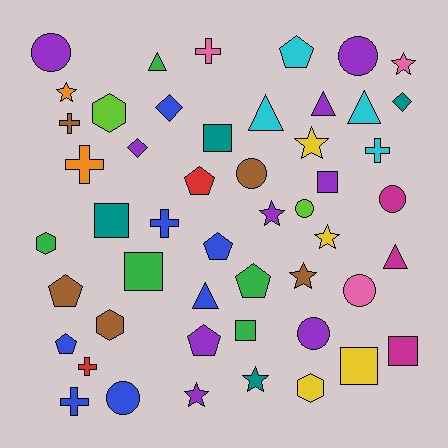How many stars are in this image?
There are 8 stars.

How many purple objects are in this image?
There are 9 purple objects.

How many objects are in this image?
There are 50 objects.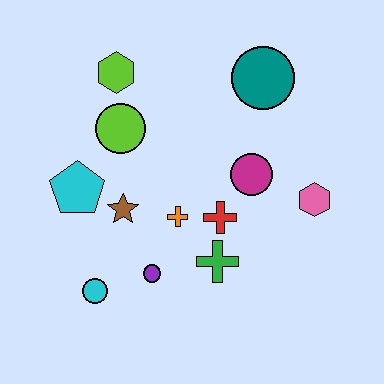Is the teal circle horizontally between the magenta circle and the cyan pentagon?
No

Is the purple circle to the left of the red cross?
Yes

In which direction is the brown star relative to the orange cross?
The brown star is to the left of the orange cross.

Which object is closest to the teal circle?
The magenta circle is closest to the teal circle.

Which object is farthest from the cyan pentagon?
The pink hexagon is farthest from the cyan pentagon.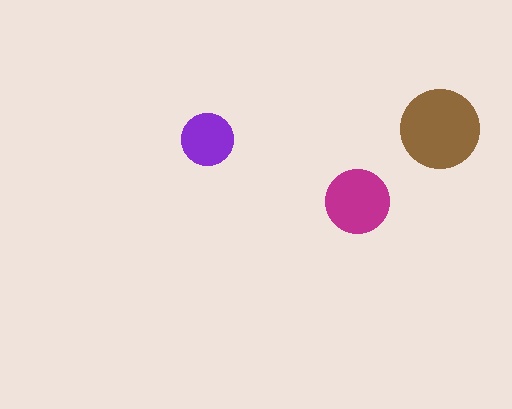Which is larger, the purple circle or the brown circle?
The brown one.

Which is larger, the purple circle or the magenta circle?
The magenta one.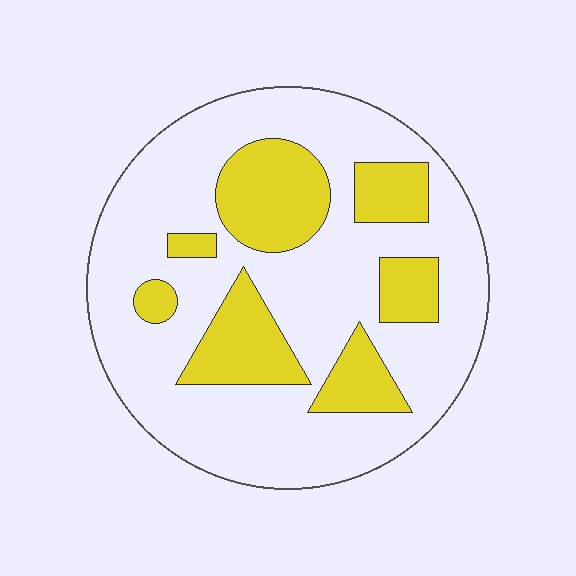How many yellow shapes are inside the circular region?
7.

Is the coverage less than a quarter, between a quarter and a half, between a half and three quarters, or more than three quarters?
Between a quarter and a half.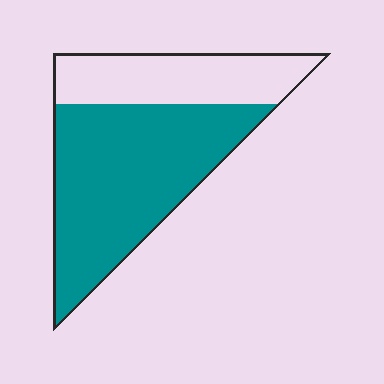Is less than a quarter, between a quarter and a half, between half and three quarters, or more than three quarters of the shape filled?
Between half and three quarters.